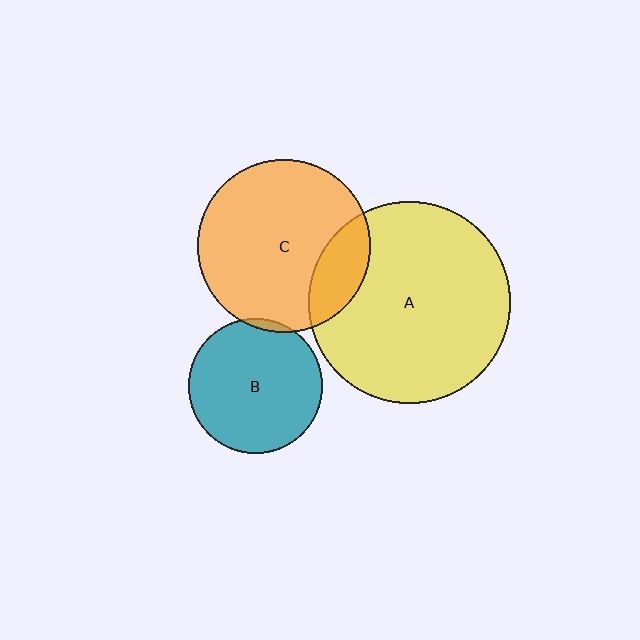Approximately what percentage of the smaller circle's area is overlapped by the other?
Approximately 5%.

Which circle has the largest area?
Circle A (yellow).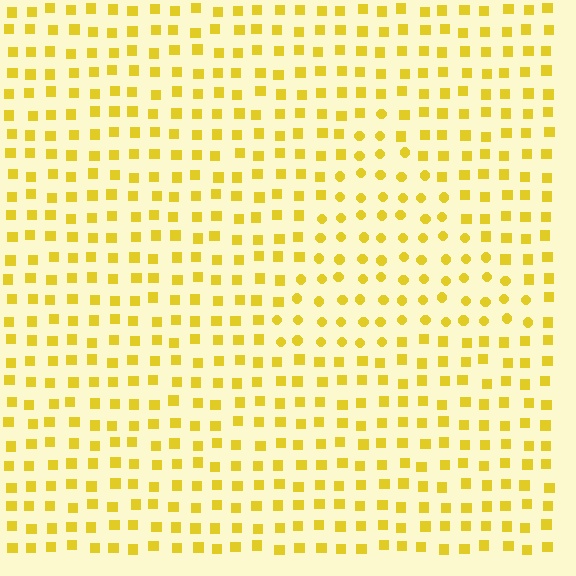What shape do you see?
I see a triangle.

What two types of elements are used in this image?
The image uses circles inside the triangle region and squares outside it.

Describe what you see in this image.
The image is filled with small yellow elements arranged in a uniform grid. A triangle-shaped region contains circles, while the surrounding area contains squares. The boundary is defined purely by the change in element shape.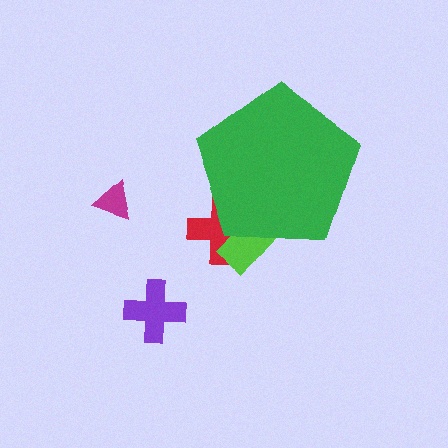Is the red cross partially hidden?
Yes, the red cross is partially hidden behind the green pentagon.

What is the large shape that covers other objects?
A green pentagon.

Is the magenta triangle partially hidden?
No, the magenta triangle is fully visible.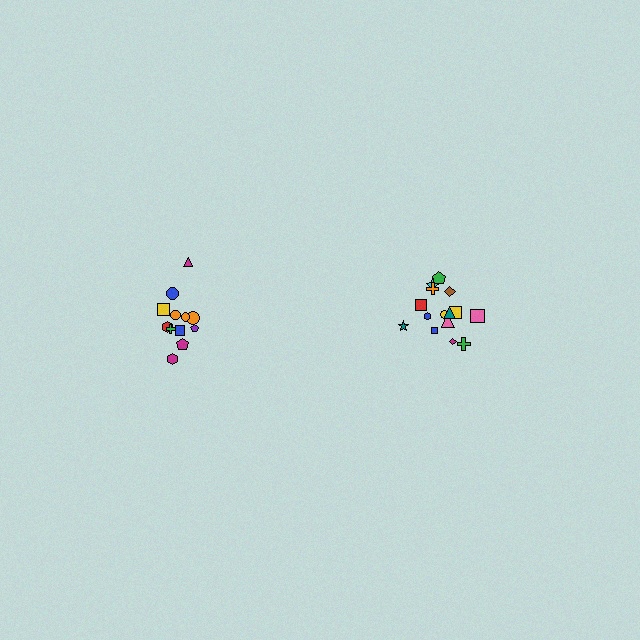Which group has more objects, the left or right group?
The right group.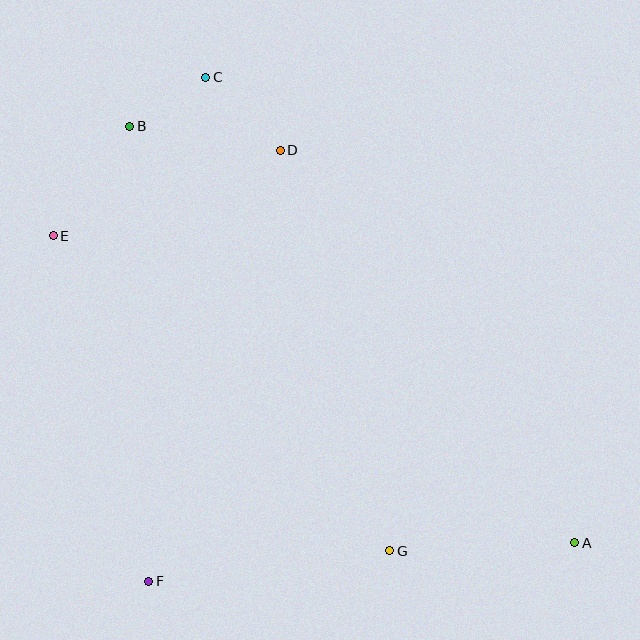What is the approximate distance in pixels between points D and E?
The distance between D and E is approximately 243 pixels.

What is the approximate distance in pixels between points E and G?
The distance between E and G is approximately 461 pixels.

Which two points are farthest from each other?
Points A and B are farthest from each other.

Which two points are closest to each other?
Points B and C are closest to each other.